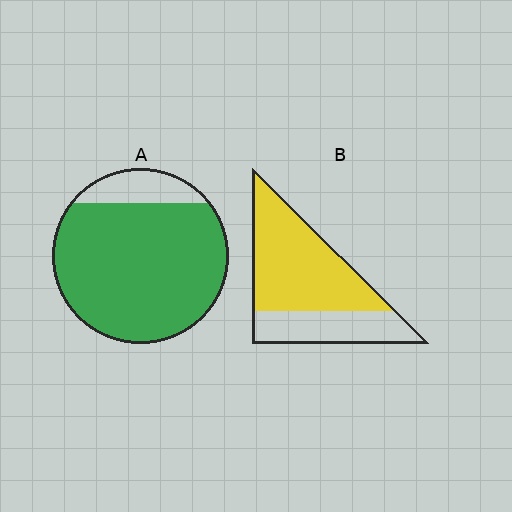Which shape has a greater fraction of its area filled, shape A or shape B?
Shape A.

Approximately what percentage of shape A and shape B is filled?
A is approximately 85% and B is approximately 65%.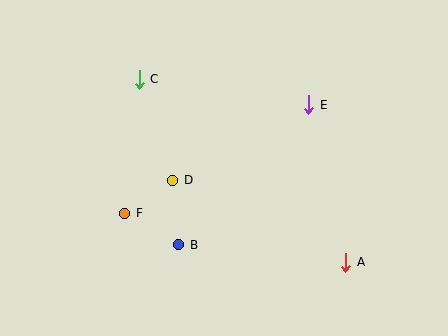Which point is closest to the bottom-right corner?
Point A is closest to the bottom-right corner.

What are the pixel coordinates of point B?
Point B is at (179, 245).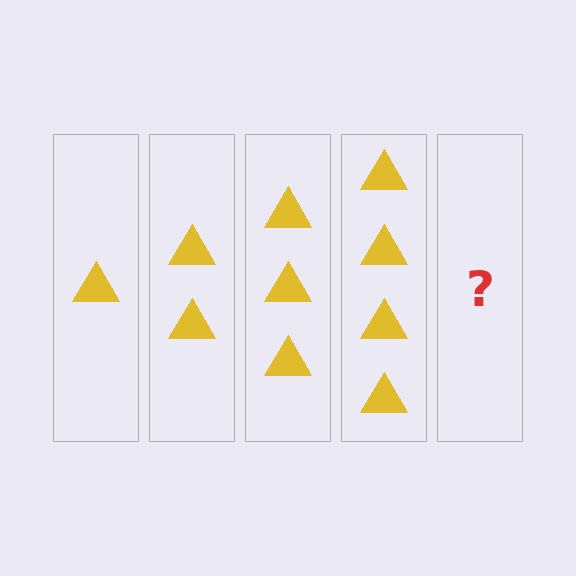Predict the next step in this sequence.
The next step is 5 triangles.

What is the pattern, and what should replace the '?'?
The pattern is that each step adds one more triangle. The '?' should be 5 triangles.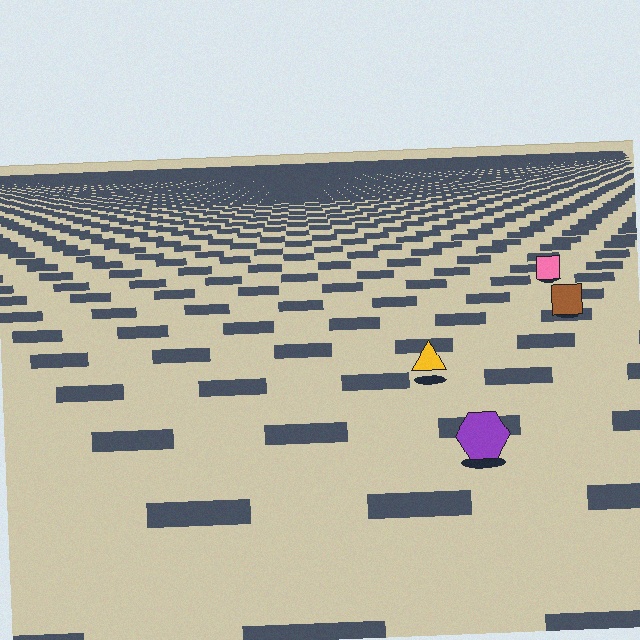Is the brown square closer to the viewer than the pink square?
Yes. The brown square is closer — you can tell from the texture gradient: the ground texture is coarser near it.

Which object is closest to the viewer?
The purple hexagon is closest. The texture marks near it are larger and more spread out.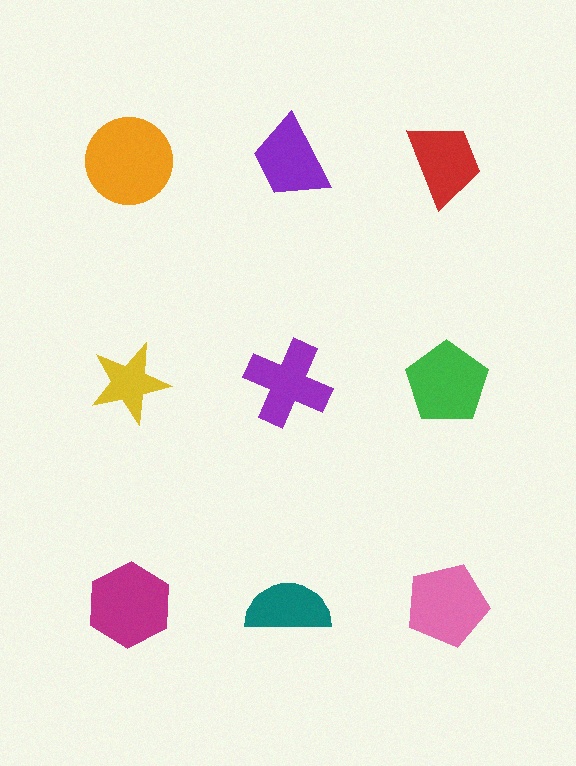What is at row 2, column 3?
A green pentagon.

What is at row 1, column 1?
An orange circle.